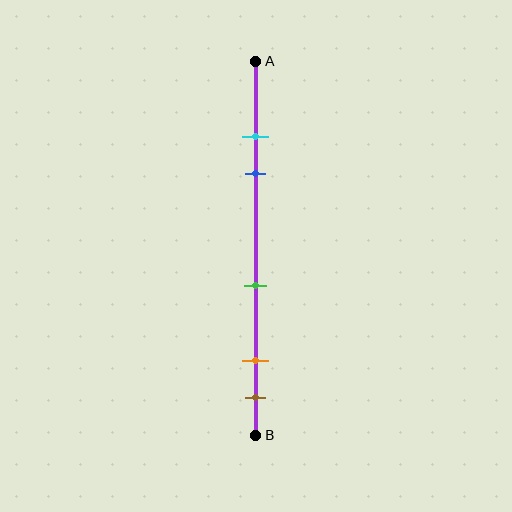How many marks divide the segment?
There are 5 marks dividing the segment.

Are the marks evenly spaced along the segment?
No, the marks are not evenly spaced.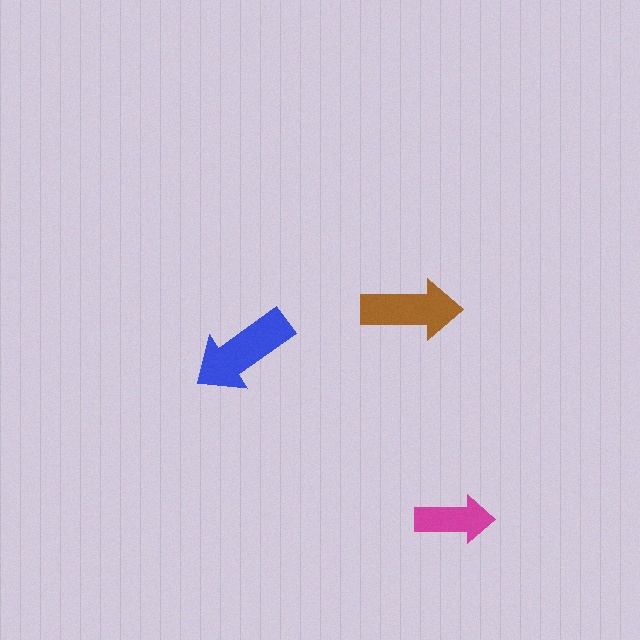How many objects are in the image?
There are 3 objects in the image.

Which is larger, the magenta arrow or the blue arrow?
The blue one.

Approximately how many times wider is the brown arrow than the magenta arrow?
About 1.5 times wider.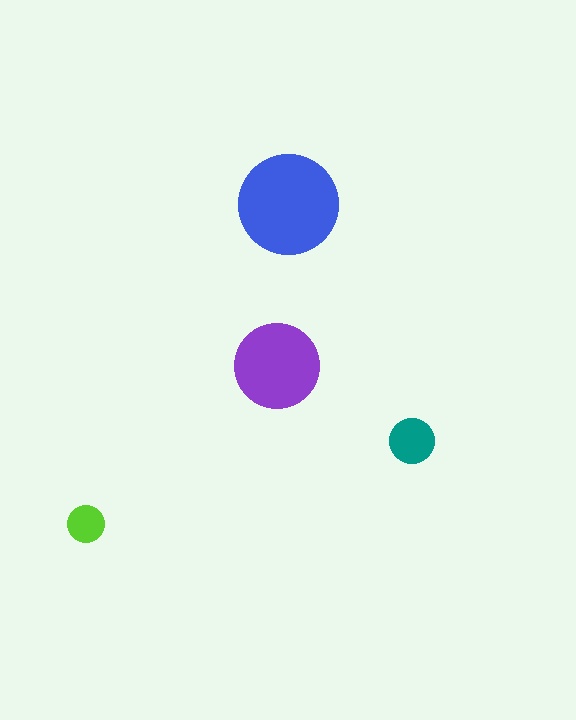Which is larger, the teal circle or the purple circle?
The purple one.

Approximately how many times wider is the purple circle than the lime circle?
About 2.5 times wider.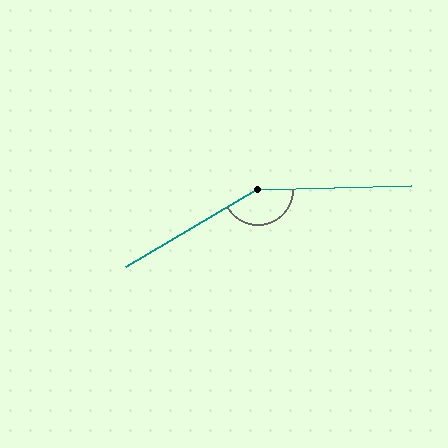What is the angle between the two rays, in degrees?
Approximately 151 degrees.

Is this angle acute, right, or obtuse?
It is obtuse.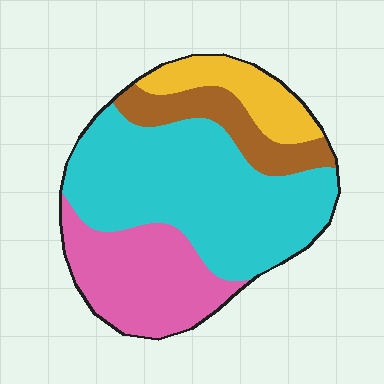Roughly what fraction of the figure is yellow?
Yellow takes up about one eighth (1/8) of the figure.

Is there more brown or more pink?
Pink.